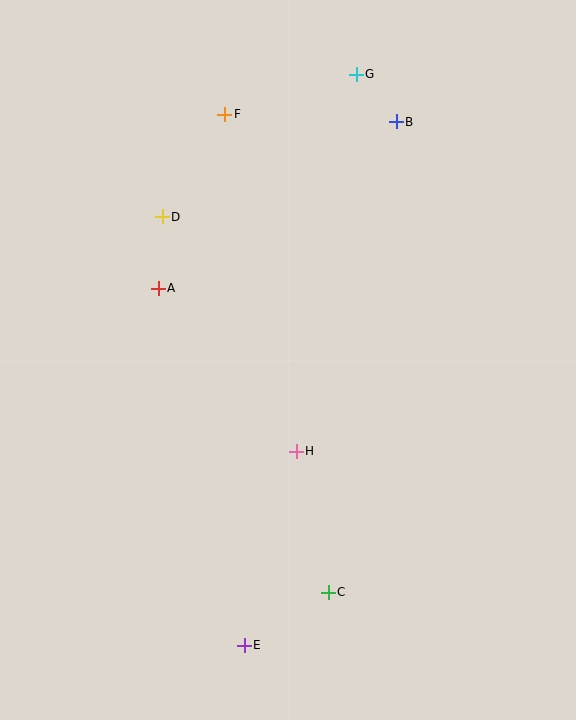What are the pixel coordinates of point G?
Point G is at (356, 74).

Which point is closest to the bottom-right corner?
Point C is closest to the bottom-right corner.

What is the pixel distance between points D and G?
The distance between D and G is 241 pixels.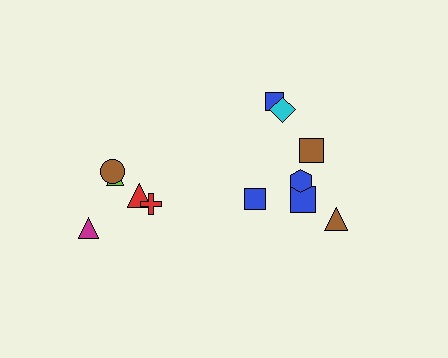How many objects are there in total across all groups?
There are 12 objects.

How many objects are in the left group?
There are 5 objects.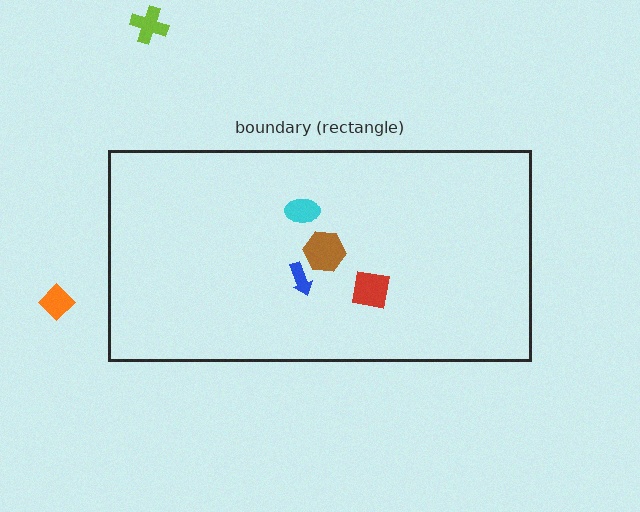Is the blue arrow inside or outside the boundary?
Inside.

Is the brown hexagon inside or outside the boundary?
Inside.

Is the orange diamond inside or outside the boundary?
Outside.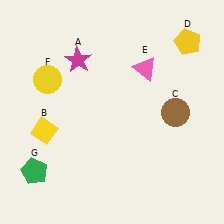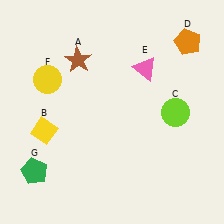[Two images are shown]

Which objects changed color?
A changed from magenta to brown. C changed from brown to lime. D changed from yellow to orange.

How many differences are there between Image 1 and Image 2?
There are 3 differences between the two images.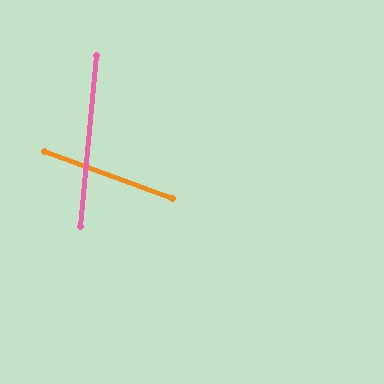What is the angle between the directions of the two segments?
Approximately 75 degrees.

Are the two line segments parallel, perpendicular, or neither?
Neither parallel nor perpendicular — they differ by about 75°.